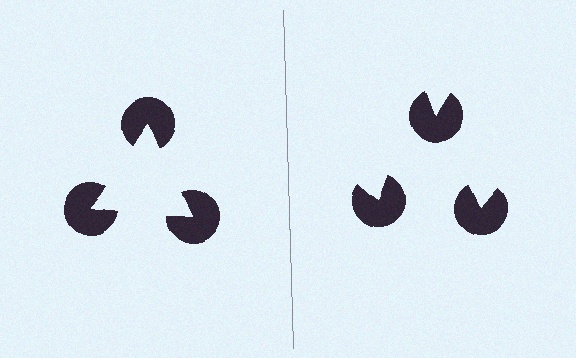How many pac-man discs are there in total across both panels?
6 — 3 on each side.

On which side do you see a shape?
An illusory triangle appears on the left side. On the right side the wedge cuts are rotated, so no coherent shape forms.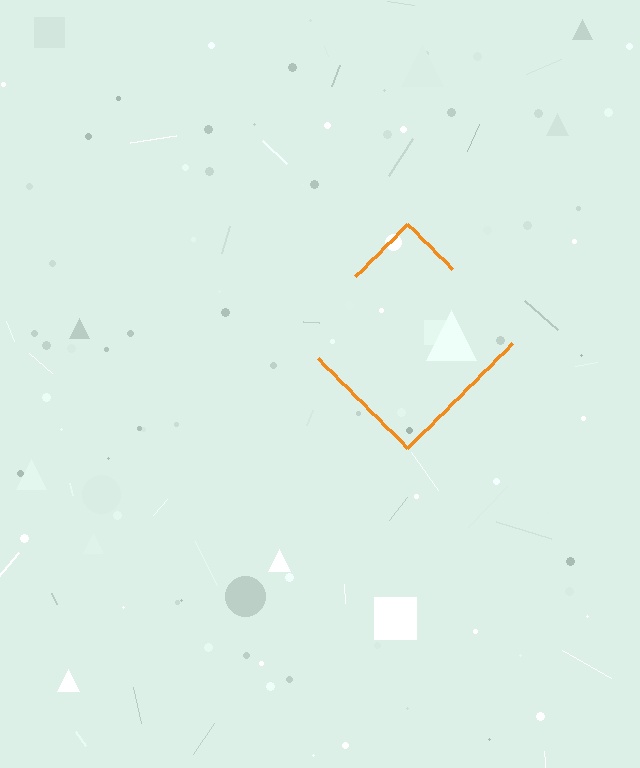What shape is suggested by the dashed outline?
The dashed outline suggests a diamond.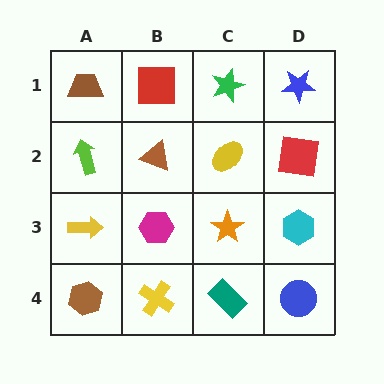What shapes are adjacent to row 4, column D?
A cyan hexagon (row 3, column D), a teal rectangle (row 4, column C).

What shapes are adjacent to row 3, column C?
A yellow ellipse (row 2, column C), a teal rectangle (row 4, column C), a magenta hexagon (row 3, column B), a cyan hexagon (row 3, column D).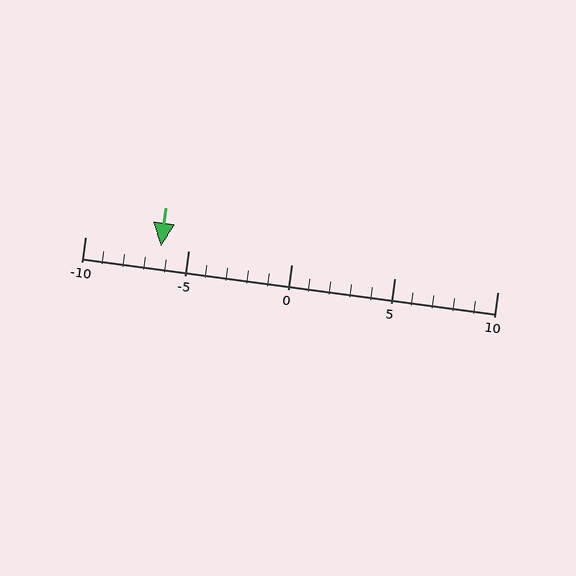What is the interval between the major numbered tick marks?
The major tick marks are spaced 5 units apart.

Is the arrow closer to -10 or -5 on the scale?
The arrow is closer to -5.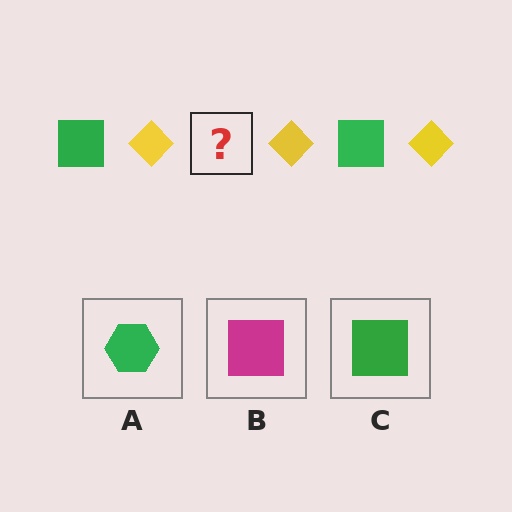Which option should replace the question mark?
Option C.